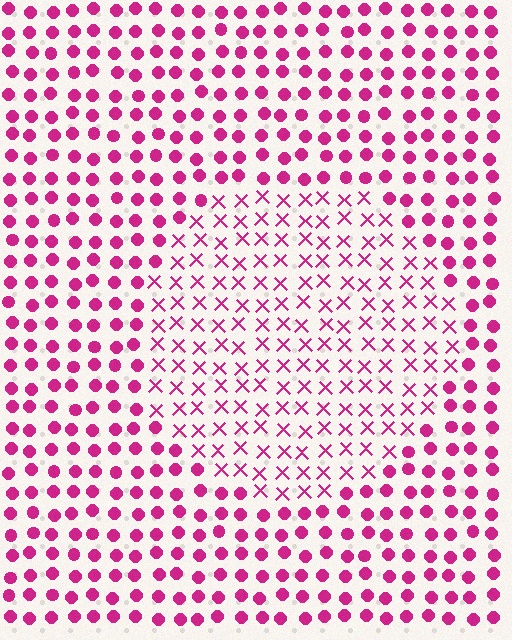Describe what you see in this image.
The image is filled with small magenta elements arranged in a uniform grid. A circle-shaped region contains X marks, while the surrounding area contains circles. The boundary is defined purely by the change in element shape.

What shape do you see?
I see a circle.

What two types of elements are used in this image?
The image uses X marks inside the circle region and circles outside it.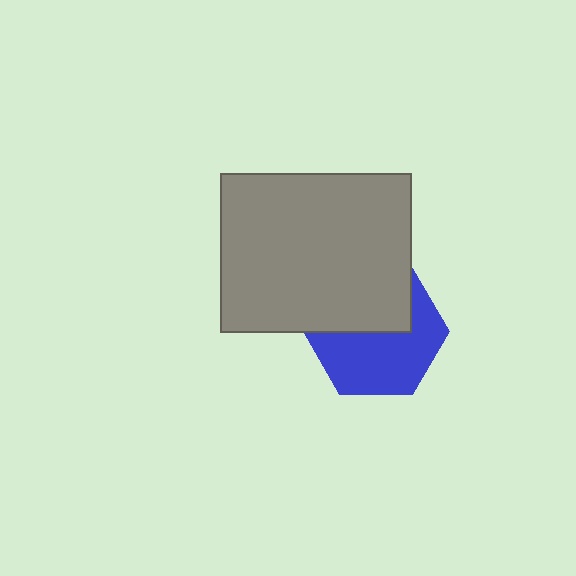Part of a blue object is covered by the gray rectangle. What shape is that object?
It is a hexagon.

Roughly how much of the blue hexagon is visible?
About half of it is visible (roughly 57%).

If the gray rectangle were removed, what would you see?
You would see the complete blue hexagon.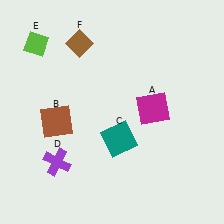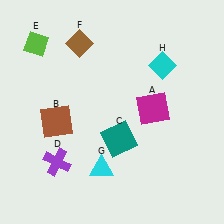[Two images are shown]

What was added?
A cyan triangle (G), a cyan diamond (H) were added in Image 2.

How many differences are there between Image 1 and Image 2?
There are 2 differences between the two images.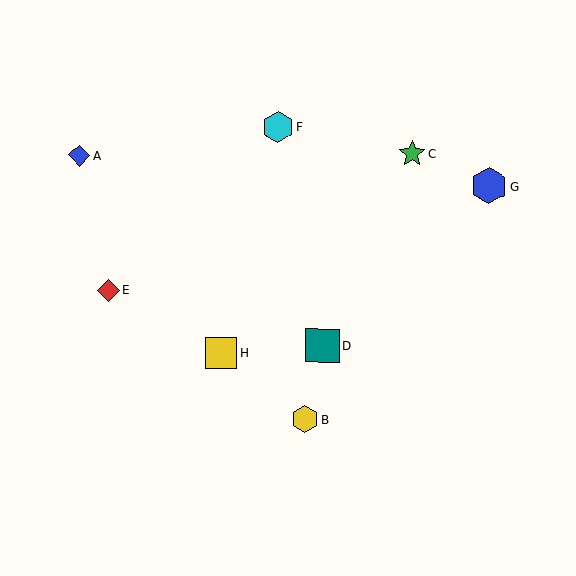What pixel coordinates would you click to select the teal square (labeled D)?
Click at (323, 346) to select the teal square D.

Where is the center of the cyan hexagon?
The center of the cyan hexagon is at (278, 127).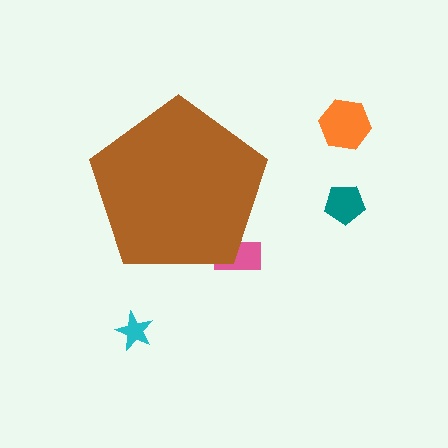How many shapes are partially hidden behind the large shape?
1 shape is partially hidden.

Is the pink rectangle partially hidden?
Yes, the pink rectangle is partially hidden behind the brown pentagon.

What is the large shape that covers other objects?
A brown pentagon.